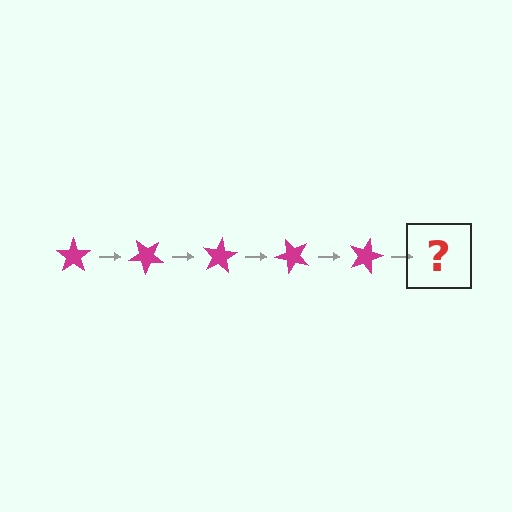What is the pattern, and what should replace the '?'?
The pattern is that the star rotates 40 degrees each step. The '?' should be a magenta star rotated 200 degrees.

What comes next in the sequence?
The next element should be a magenta star rotated 200 degrees.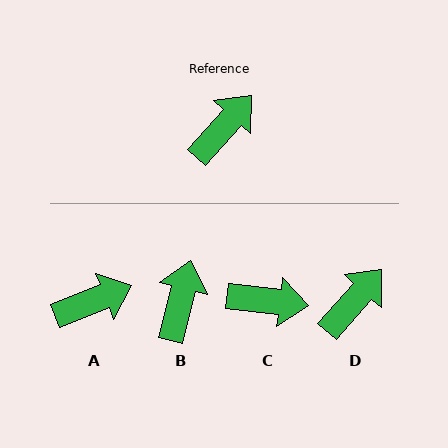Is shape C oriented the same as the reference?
No, it is off by about 55 degrees.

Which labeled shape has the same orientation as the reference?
D.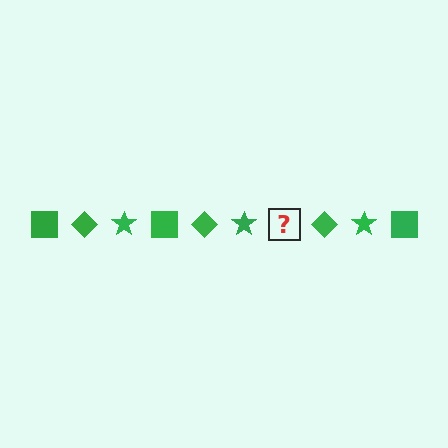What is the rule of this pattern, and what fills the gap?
The rule is that the pattern cycles through square, diamond, star shapes in green. The gap should be filled with a green square.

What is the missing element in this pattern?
The missing element is a green square.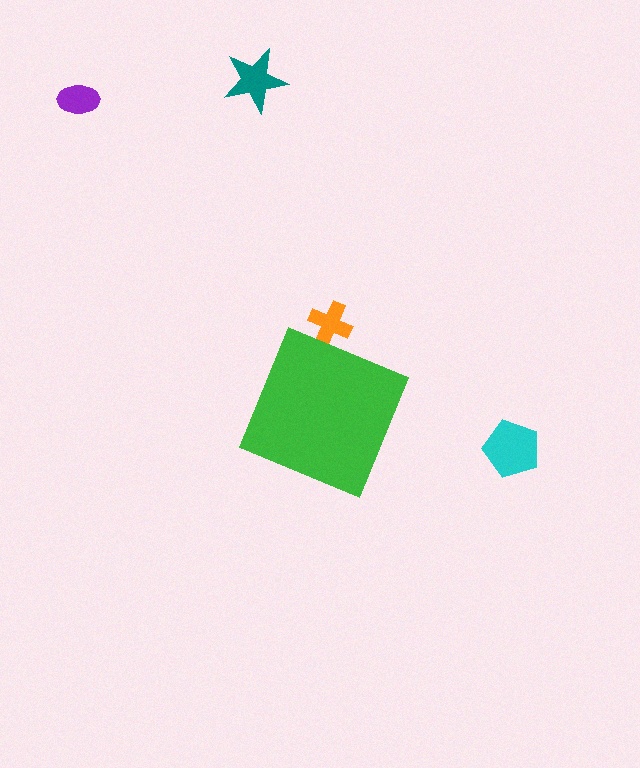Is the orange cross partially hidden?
Yes, the orange cross is partially hidden behind the green diamond.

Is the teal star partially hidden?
No, the teal star is fully visible.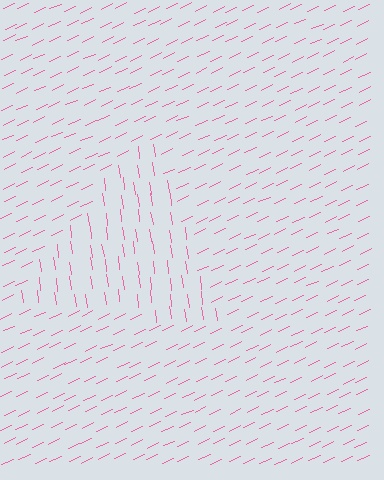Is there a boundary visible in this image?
Yes, there is a texture boundary formed by a change in line orientation.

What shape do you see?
I see a triangle.